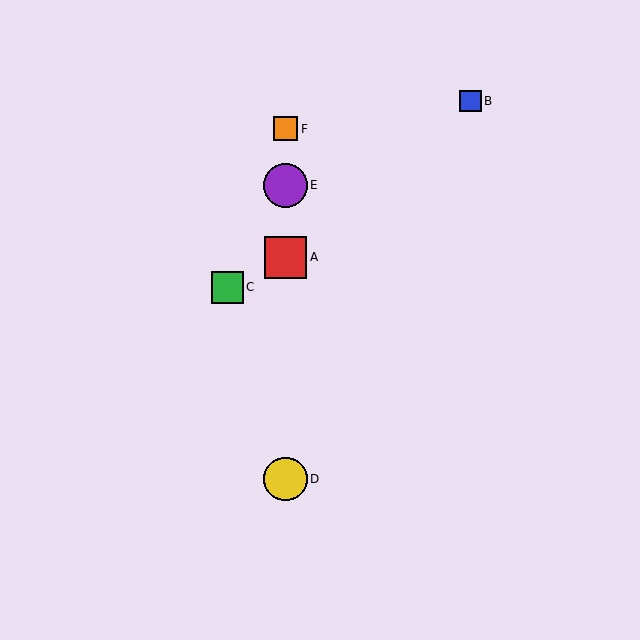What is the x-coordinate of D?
Object D is at x≈285.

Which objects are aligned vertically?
Objects A, D, E, F are aligned vertically.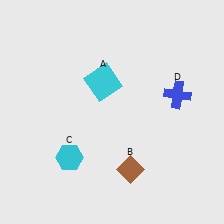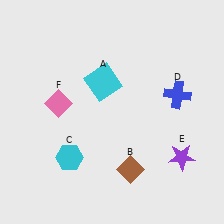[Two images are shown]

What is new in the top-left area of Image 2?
A pink diamond (F) was added in the top-left area of Image 2.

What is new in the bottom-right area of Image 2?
A purple star (E) was added in the bottom-right area of Image 2.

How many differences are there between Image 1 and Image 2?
There are 2 differences between the two images.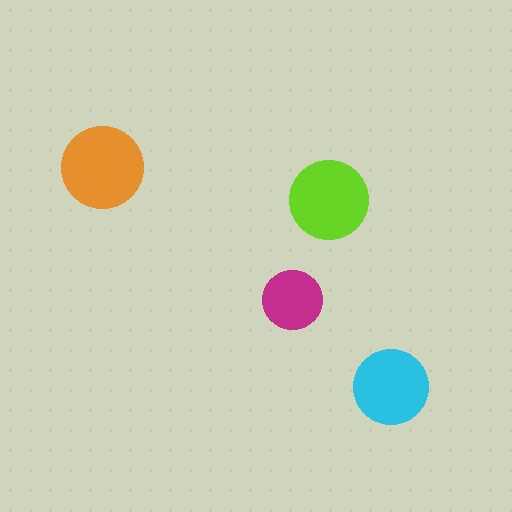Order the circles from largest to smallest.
the orange one, the lime one, the cyan one, the magenta one.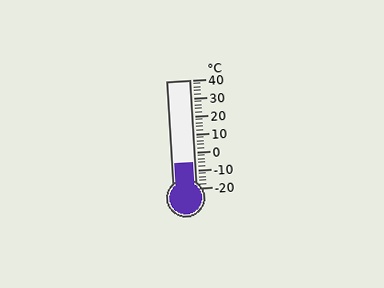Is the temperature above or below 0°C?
The temperature is below 0°C.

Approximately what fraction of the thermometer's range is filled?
The thermometer is filled to approximately 25% of its range.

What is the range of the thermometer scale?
The thermometer scale ranges from -20°C to 40°C.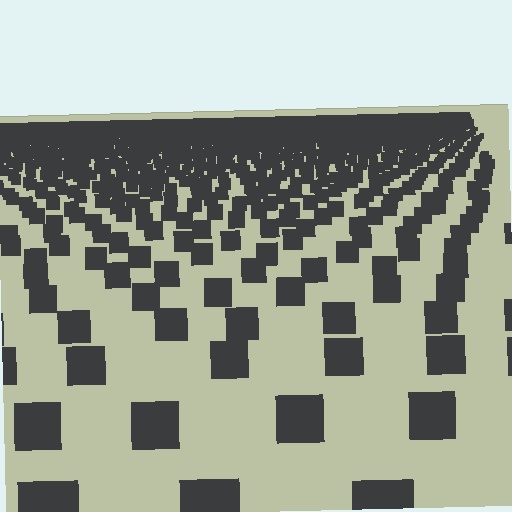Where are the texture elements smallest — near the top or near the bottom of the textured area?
Near the top.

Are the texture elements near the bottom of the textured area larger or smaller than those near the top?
Larger. Near the bottom, elements are closer to the viewer and appear at a bigger on-screen size.